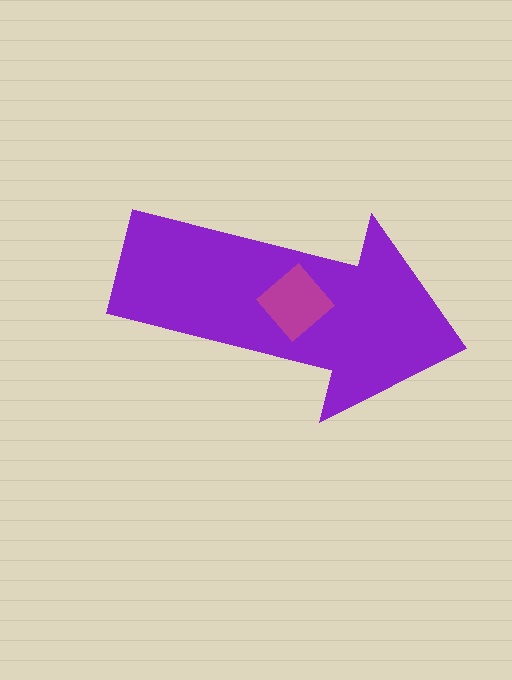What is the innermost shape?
The magenta diamond.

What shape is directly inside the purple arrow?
The magenta diamond.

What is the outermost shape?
The purple arrow.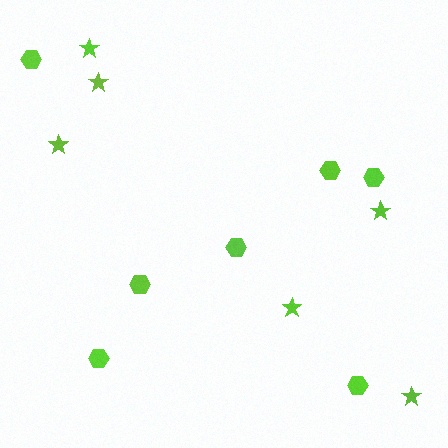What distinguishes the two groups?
There are 2 groups: one group of stars (6) and one group of hexagons (7).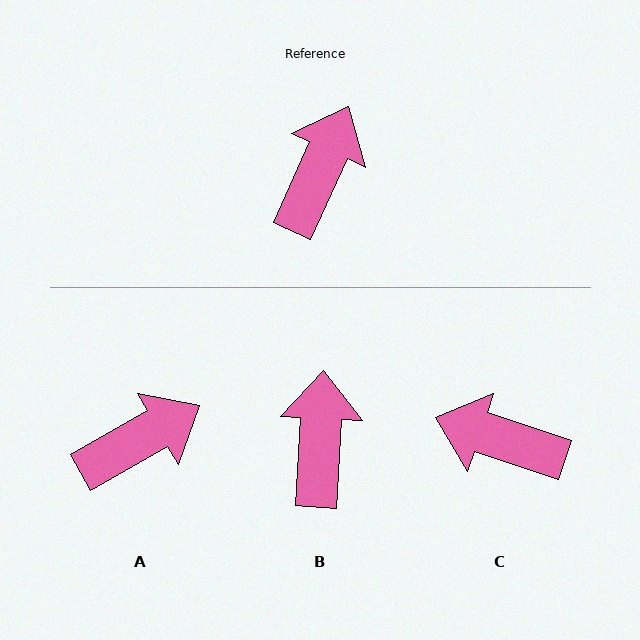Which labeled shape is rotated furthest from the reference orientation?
C, about 96 degrees away.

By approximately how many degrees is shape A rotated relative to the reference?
Approximately 36 degrees clockwise.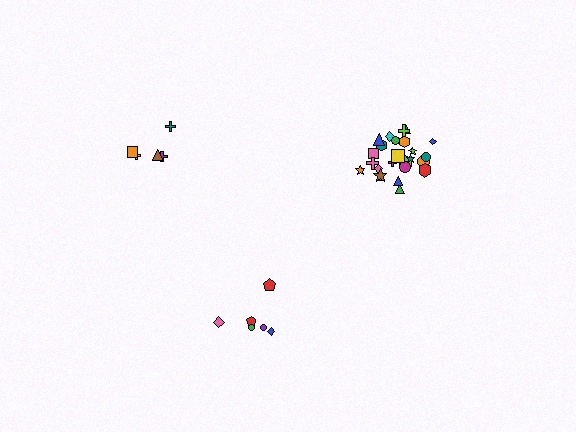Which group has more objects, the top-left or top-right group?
The top-right group.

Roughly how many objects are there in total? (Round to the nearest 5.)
Roughly 35 objects in total.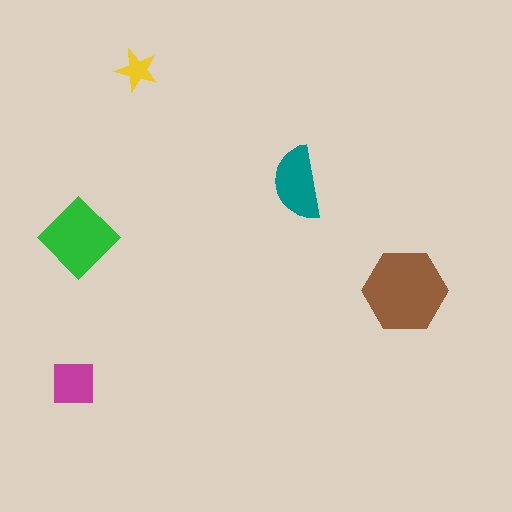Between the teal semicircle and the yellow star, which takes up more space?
The teal semicircle.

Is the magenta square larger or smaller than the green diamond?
Smaller.